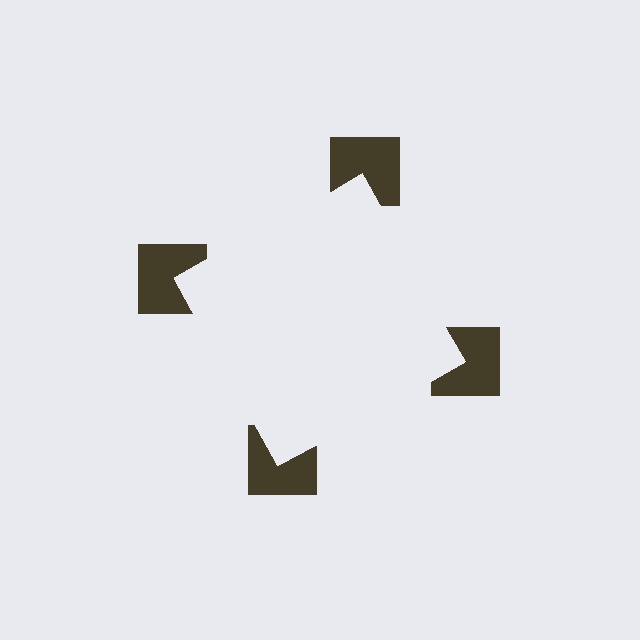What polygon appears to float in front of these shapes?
An illusory square — its edges are inferred from the aligned wedge cuts in the notched squares, not physically drawn.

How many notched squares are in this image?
There are 4 — one at each vertex of the illusory square.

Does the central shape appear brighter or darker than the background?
It typically appears slightly brighter than the background, even though no actual brightness change is drawn.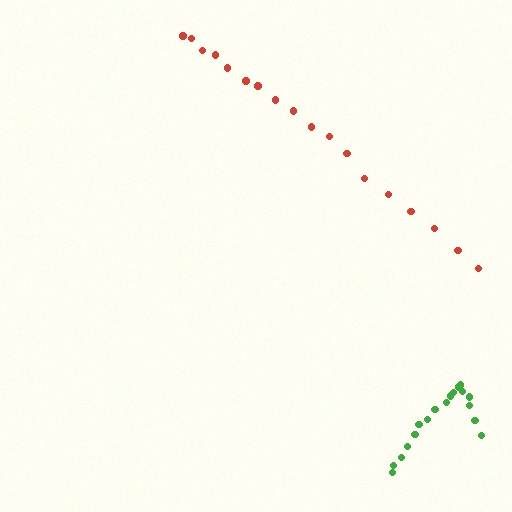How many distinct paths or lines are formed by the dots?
There are 2 distinct paths.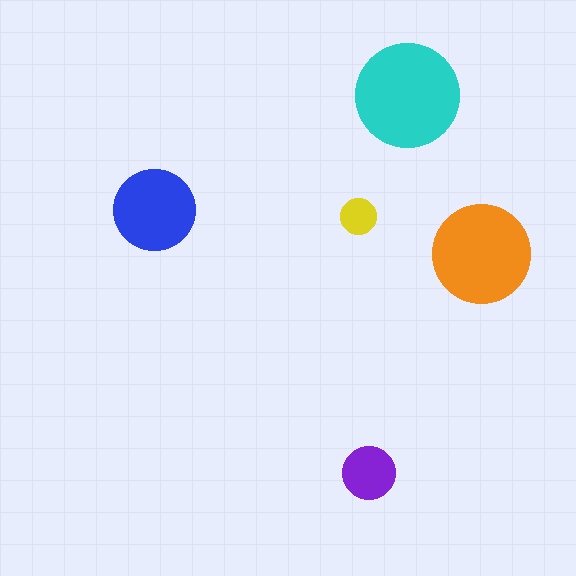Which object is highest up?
The cyan circle is topmost.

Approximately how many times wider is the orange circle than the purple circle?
About 2 times wider.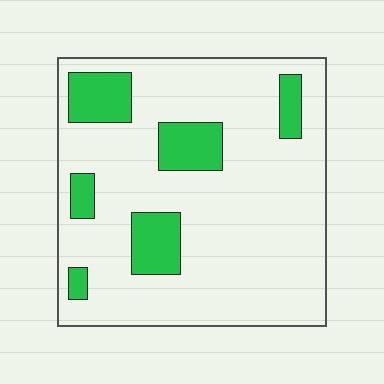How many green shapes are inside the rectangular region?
6.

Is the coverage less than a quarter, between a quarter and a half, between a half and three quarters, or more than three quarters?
Less than a quarter.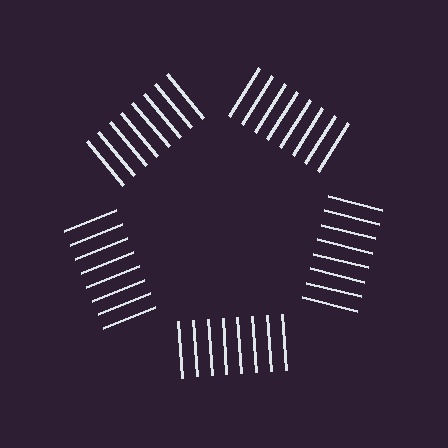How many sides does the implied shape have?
5 sides — the line-ends trace a pentagon.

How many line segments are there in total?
40 — 8 along each of the 5 edges.